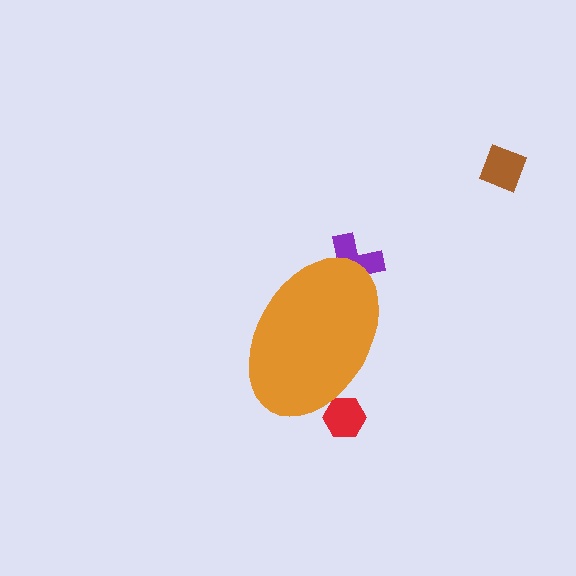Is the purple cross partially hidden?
Yes, the purple cross is partially hidden behind the orange ellipse.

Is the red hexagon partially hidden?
Yes, the red hexagon is partially hidden behind the orange ellipse.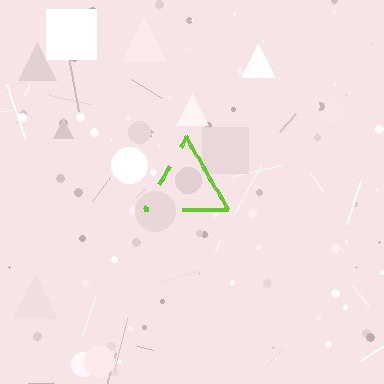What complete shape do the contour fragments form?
The contour fragments form a triangle.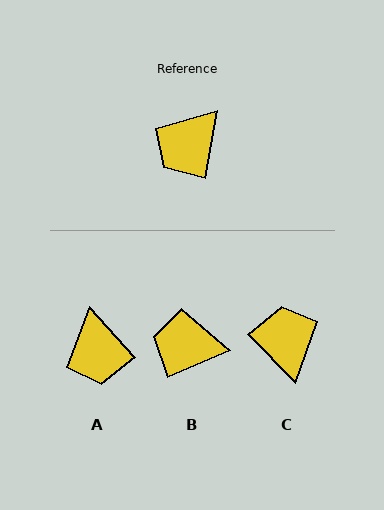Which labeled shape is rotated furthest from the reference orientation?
C, about 125 degrees away.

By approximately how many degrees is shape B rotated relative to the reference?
Approximately 56 degrees clockwise.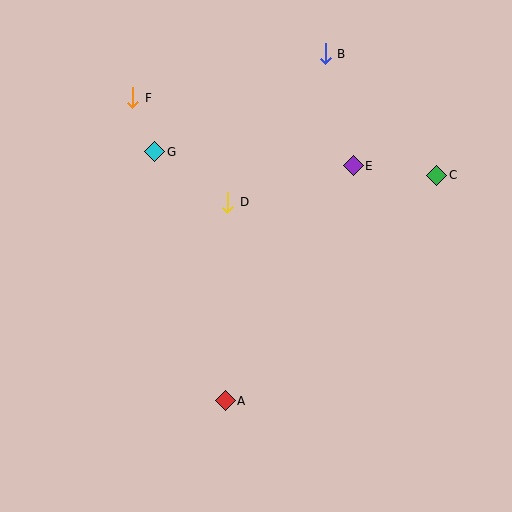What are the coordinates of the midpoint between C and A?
The midpoint between C and A is at (331, 288).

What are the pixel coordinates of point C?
Point C is at (437, 175).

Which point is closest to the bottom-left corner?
Point A is closest to the bottom-left corner.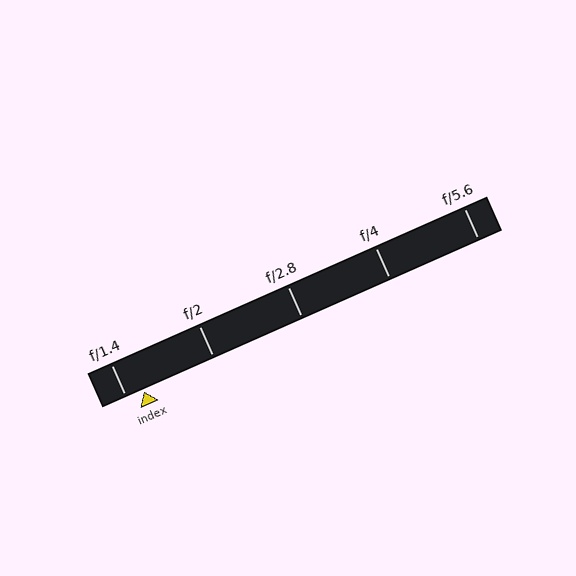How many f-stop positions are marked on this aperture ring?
There are 5 f-stop positions marked.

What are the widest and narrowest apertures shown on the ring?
The widest aperture shown is f/1.4 and the narrowest is f/5.6.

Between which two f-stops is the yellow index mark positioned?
The index mark is between f/1.4 and f/2.